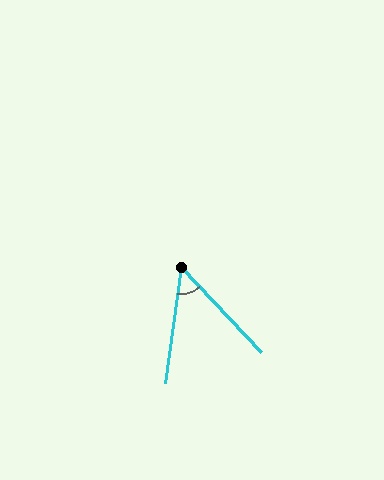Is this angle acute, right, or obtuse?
It is acute.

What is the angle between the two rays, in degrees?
Approximately 51 degrees.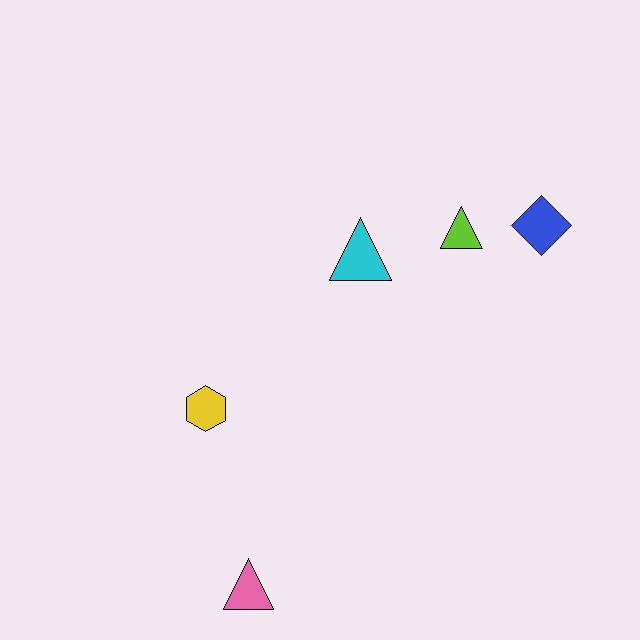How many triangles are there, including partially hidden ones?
There are 3 triangles.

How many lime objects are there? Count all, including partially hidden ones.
There is 1 lime object.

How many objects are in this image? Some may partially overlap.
There are 5 objects.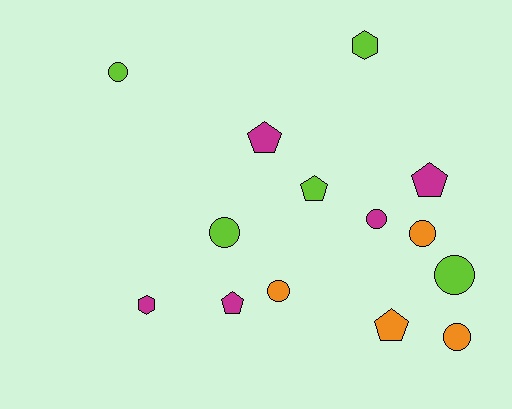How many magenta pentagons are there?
There are 3 magenta pentagons.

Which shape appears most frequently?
Circle, with 7 objects.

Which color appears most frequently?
Magenta, with 5 objects.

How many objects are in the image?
There are 14 objects.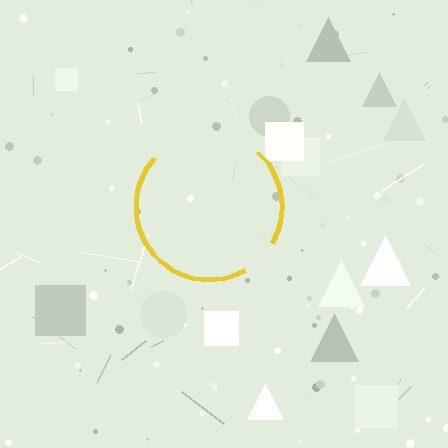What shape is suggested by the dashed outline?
The dashed outline suggests a circle.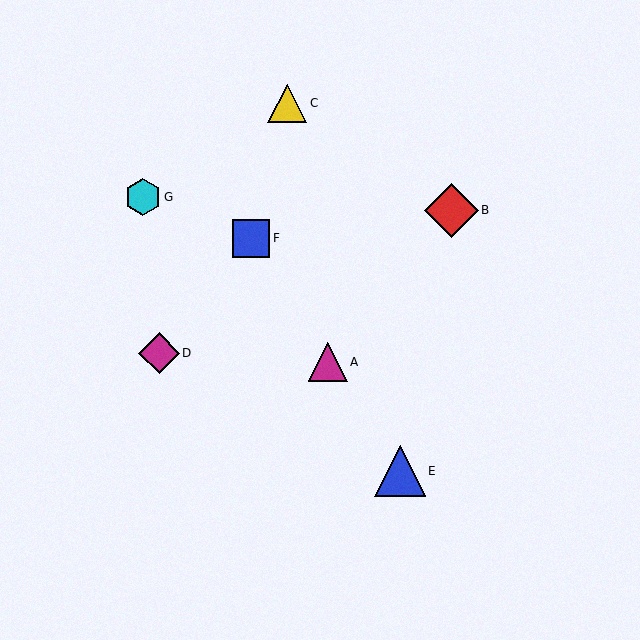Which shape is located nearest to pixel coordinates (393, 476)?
The blue triangle (labeled E) at (400, 471) is nearest to that location.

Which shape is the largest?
The red diamond (labeled B) is the largest.